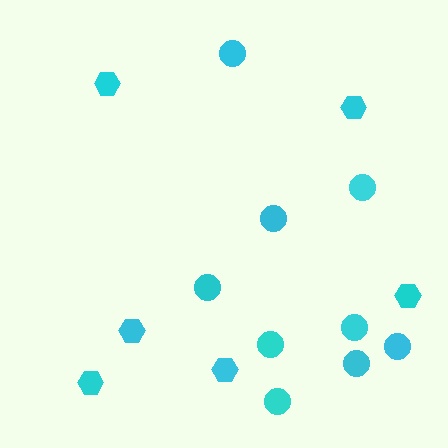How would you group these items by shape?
There are 2 groups: one group of hexagons (6) and one group of circles (9).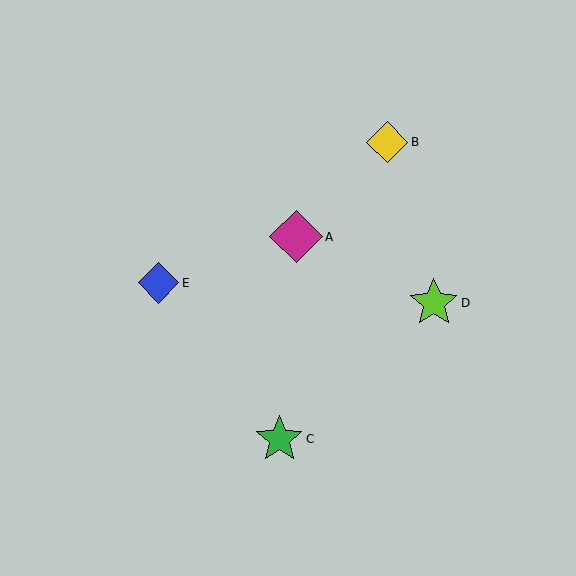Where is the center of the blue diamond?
The center of the blue diamond is at (158, 283).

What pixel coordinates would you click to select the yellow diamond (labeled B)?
Click at (387, 142) to select the yellow diamond B.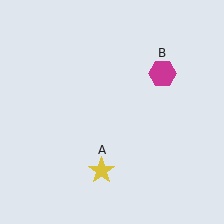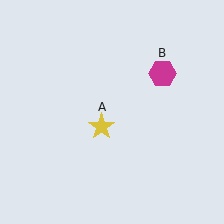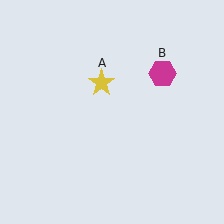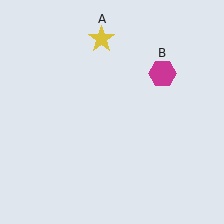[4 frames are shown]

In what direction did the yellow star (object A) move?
The yellow star (object A) moved up.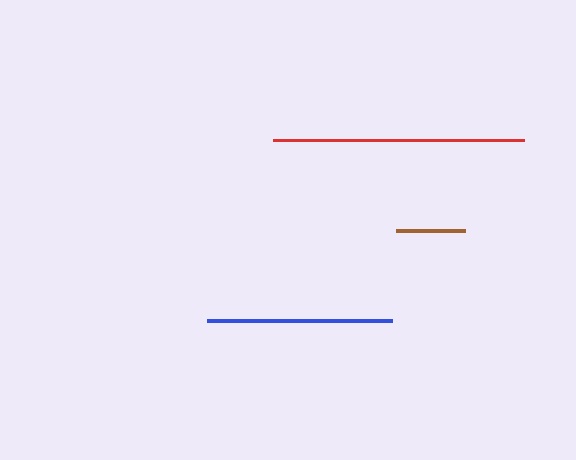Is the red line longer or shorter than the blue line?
The red line is longer than the blue line.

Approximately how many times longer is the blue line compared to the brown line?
The blue line is approximately 2.7 times the length of the brown line.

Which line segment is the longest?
The red line is the longest at approximately 250 pixels.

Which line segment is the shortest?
The brown line is the shortest at approximately 68 pixels.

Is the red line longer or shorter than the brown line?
The red line is longer than the brown line.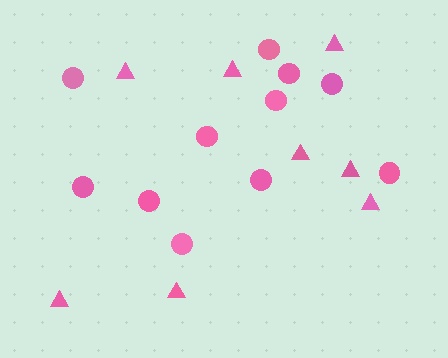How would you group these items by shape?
There are 2 groups: one group of circles (11) and one group of triangles (8).